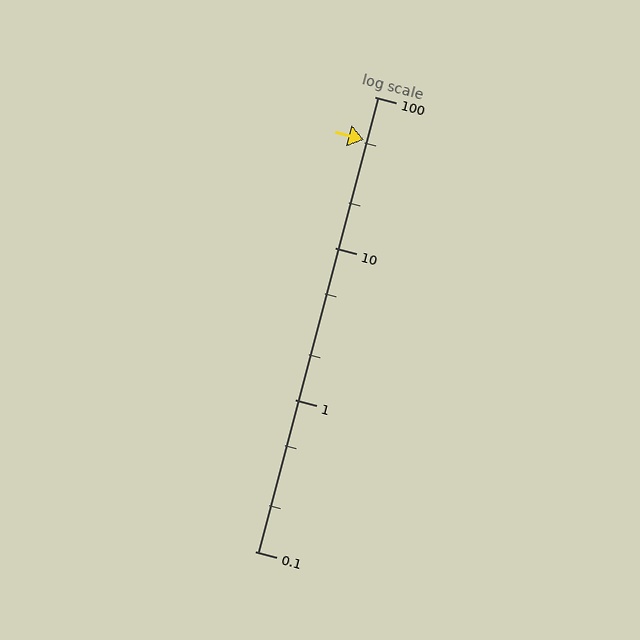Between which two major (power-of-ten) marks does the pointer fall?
The pointer is between 10 and 100.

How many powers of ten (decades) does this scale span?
The scale spans 3 decades, from 0.1 to 100.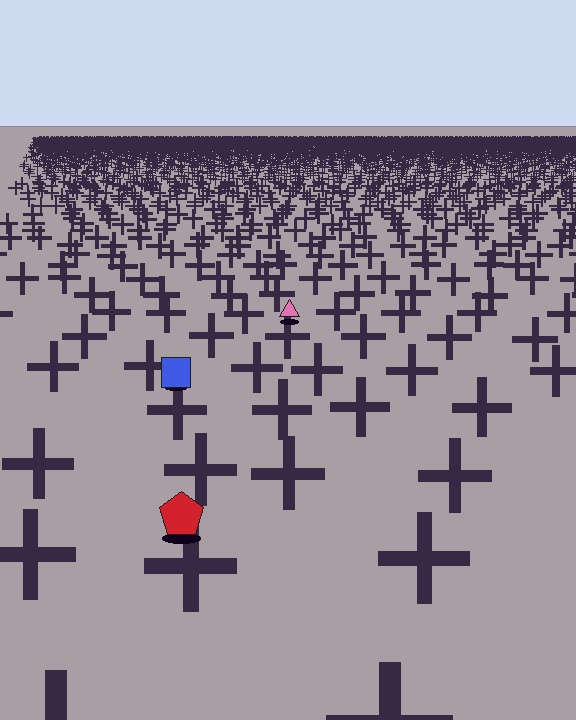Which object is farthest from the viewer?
The pink triangle is farthest from the viewer. It appears smaller and the ground texture around it is denser.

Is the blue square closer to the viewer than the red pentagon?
No. The red pentagon is closer — you can tell from the texture gradient: the ground texture is coarser near it.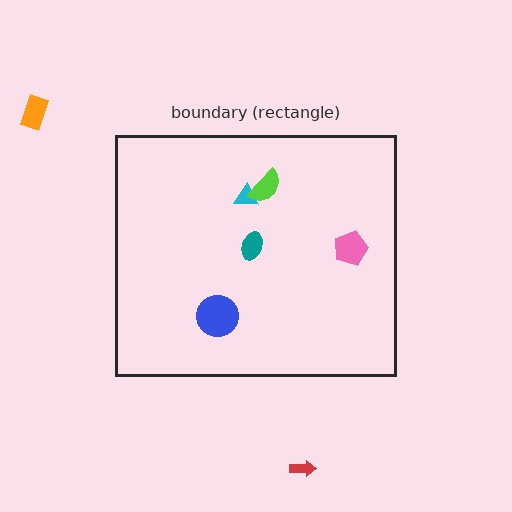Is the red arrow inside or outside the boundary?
Outside.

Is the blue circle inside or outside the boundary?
Inside.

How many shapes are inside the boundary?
5 inside, 2 outside.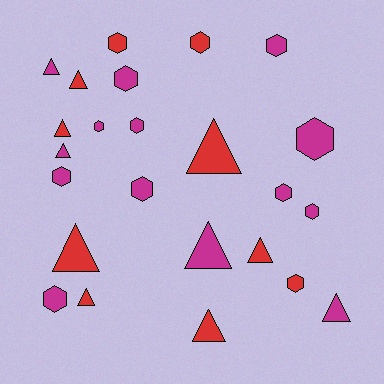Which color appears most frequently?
Magenta, with 14 objects.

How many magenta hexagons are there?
There are 10 magenta hexagons.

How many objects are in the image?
There are 24 objects.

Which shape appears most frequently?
Hexagon, with 13 objects.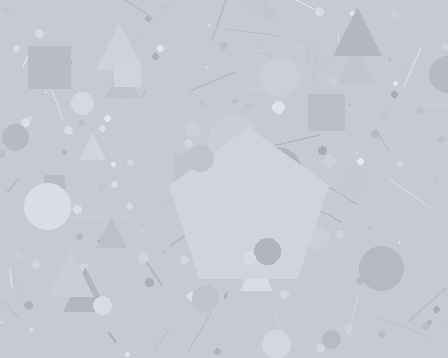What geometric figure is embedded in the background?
A pentagon is embedded in the background.